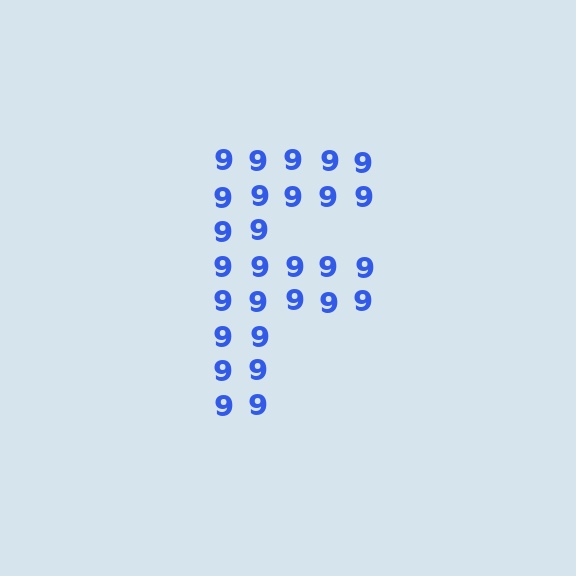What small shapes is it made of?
It is made of small digit 9's.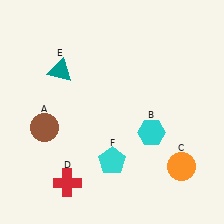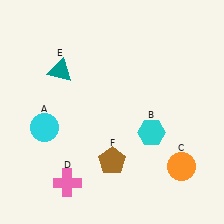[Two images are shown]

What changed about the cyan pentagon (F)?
In Image 1, F is cyan. In Image 2, it changed to brown.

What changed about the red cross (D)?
In Image 1, D is red. In Image 2, it changed to pink.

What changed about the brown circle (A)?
In Image 1, A is brown. In Image 2, it changed to cyan.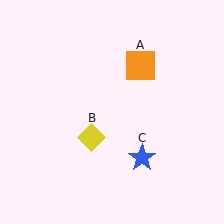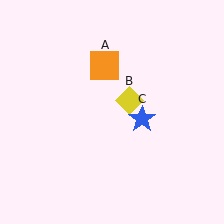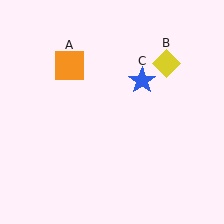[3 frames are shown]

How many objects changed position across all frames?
3 objects changed position: orange square (object A), yellow diamond (object B), blue star (object C).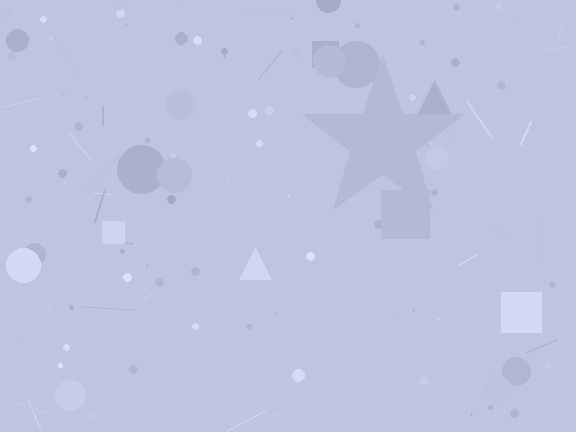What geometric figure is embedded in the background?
A star is embedded in the background.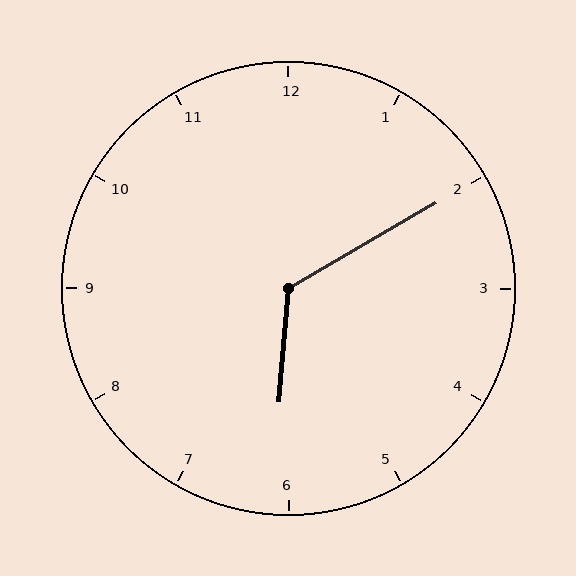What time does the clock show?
6:10.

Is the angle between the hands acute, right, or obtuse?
It is obtuse.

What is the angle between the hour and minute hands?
Approximately 125 degrees.